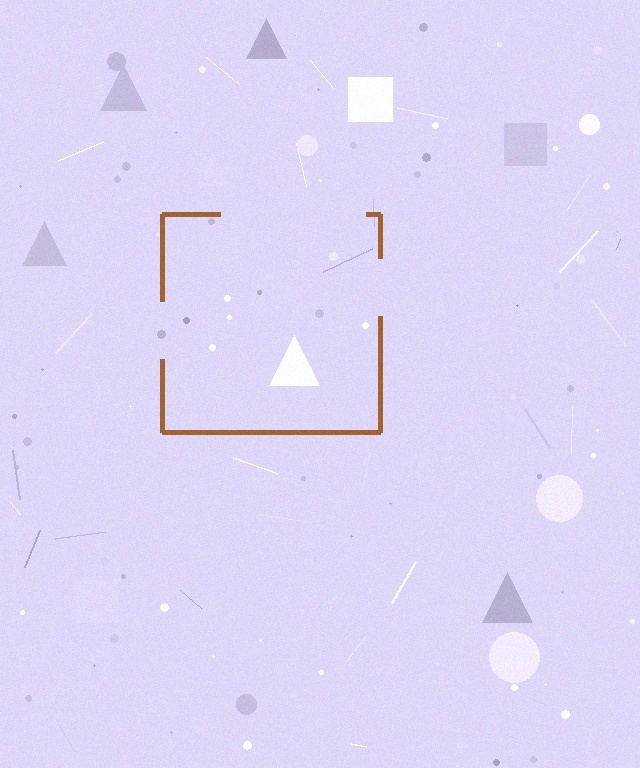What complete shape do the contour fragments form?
The contour fragments form a square.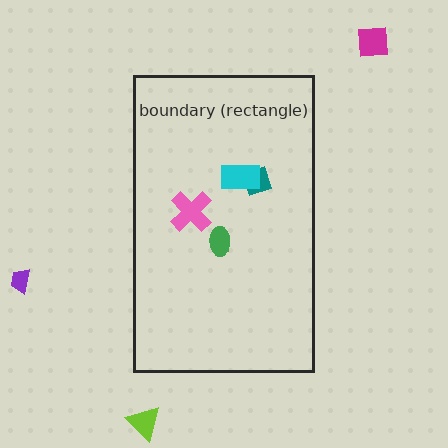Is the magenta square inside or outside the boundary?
Outside.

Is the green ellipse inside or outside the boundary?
Inside.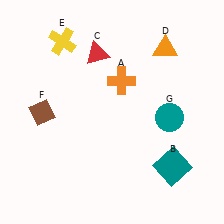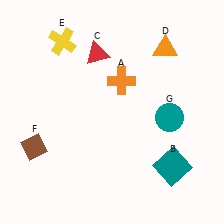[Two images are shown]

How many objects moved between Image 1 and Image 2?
1 object moved between the two images.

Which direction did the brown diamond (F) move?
The brown diamond (F) moved down.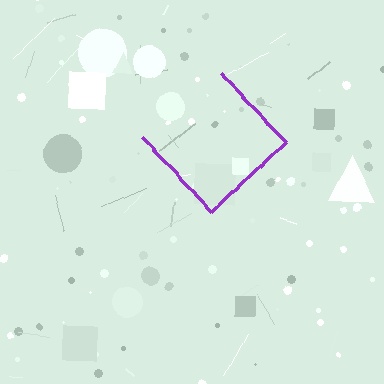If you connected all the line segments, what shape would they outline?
They would outline a diamond.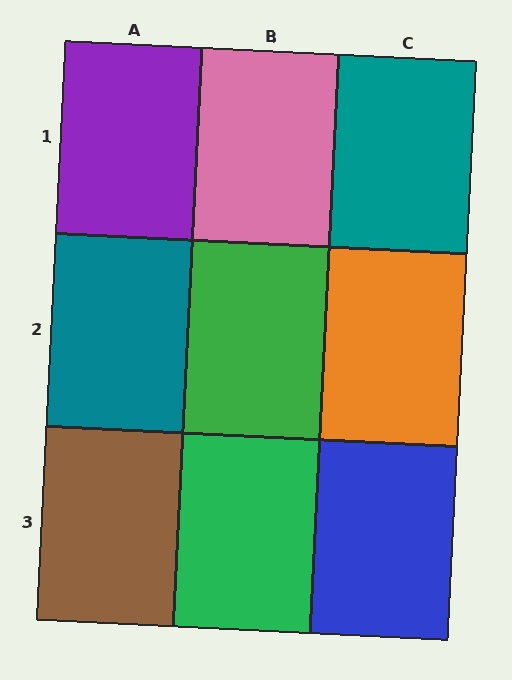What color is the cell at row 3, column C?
Blue.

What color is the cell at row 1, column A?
Purple.